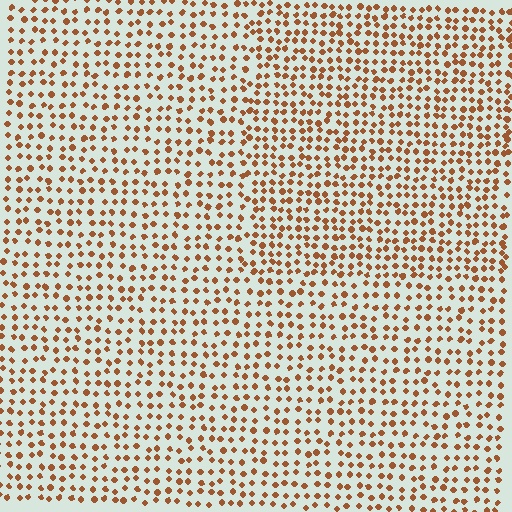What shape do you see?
I see a rectangle.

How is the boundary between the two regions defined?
The boundary is defined by a change in element density (approximately 1.4x ratio). All elements are the same color, size, and shape.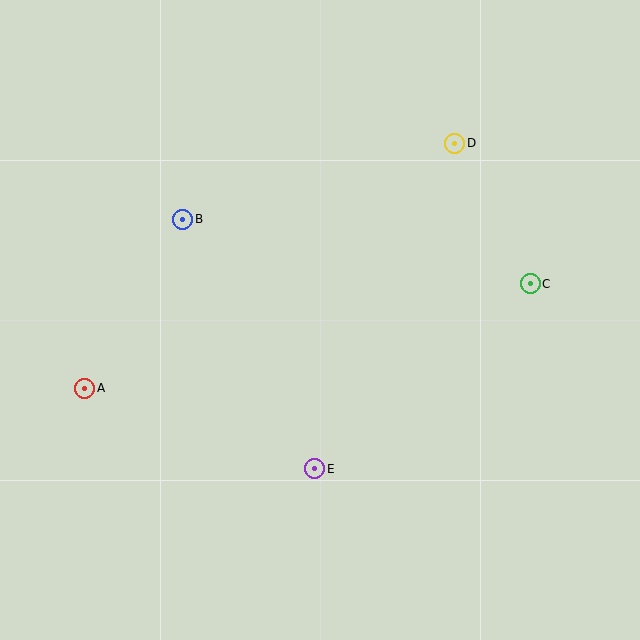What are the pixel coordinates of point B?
Point B is at (183, 219).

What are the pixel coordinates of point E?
Point E is at (315, 469).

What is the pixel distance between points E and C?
The distance between E and C is 284 pixels.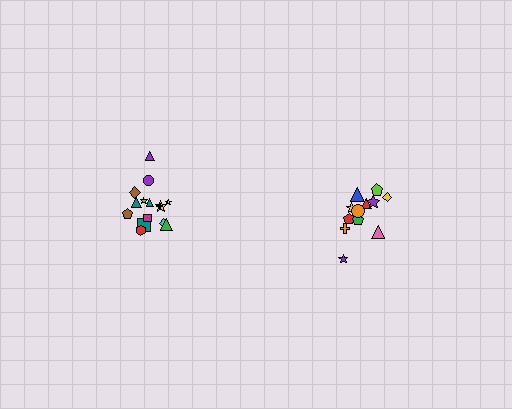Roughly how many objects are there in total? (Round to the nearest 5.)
Roughly 25 objects in total.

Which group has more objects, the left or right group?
The left group.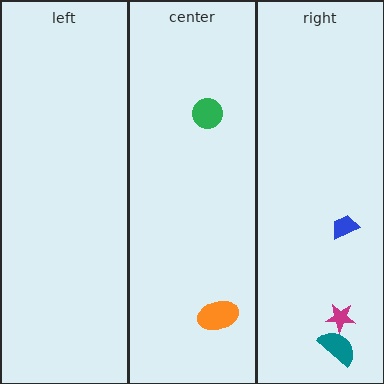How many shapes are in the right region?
3.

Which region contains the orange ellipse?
The center region.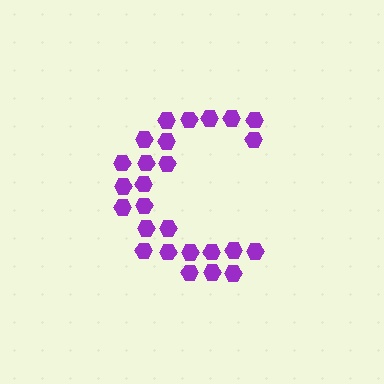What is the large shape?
The large shape is the letter C.